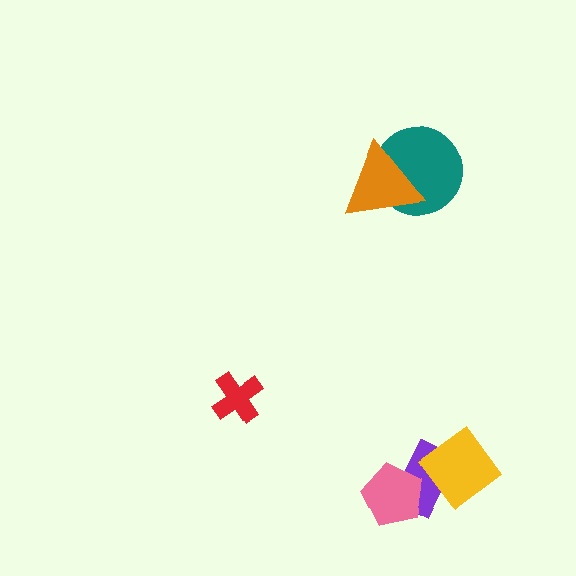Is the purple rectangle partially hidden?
Yes, it is partially covered by another shape.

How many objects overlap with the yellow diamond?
1 object overlaps with the yellow diamond.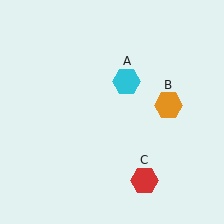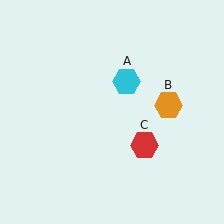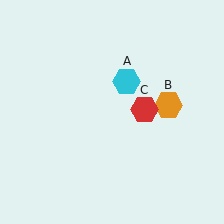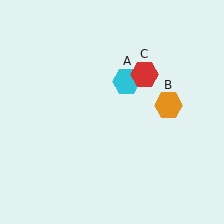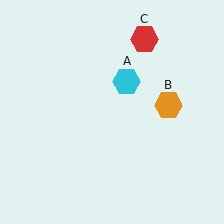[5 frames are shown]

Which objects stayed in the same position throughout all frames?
Cyan hexagon (object A) and orange hexagon (object B) remained stationary.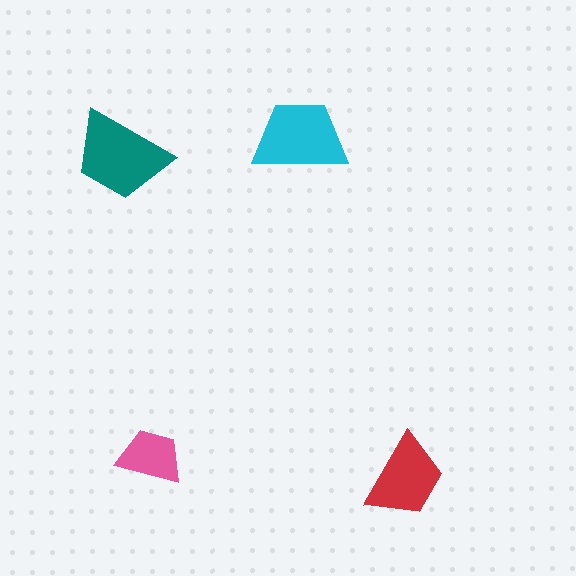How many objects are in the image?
There are 4 objects in the image.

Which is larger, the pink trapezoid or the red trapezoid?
The red one.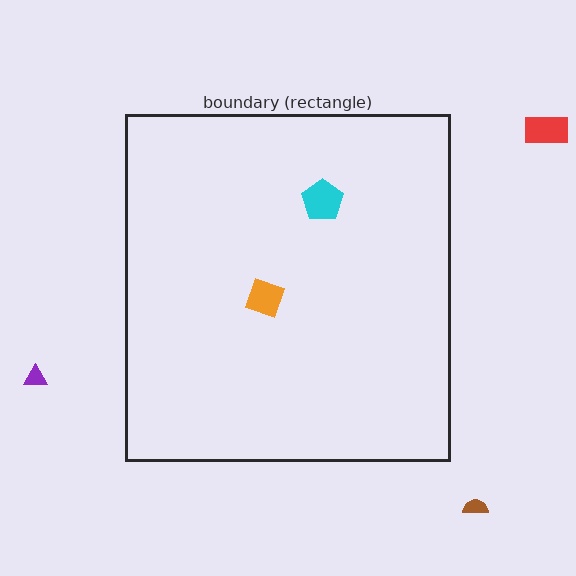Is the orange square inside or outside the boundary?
Inside.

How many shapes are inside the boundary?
2 inside, 3 outside.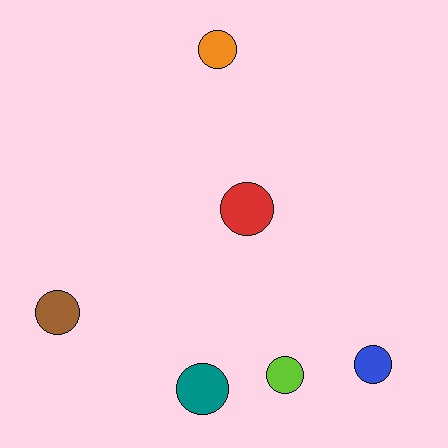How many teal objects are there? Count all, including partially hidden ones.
There is 1 teal object.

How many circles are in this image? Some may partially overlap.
There are 6 circles.